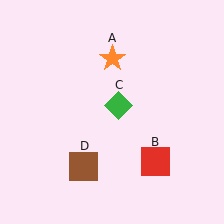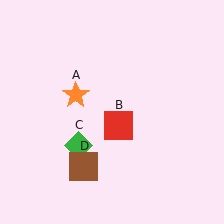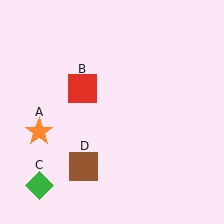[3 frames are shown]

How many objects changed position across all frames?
3 objects changed position: orange star (object A), red square (object B), green diamond (object C).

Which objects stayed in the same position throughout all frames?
Brown square (object D) remained stationary.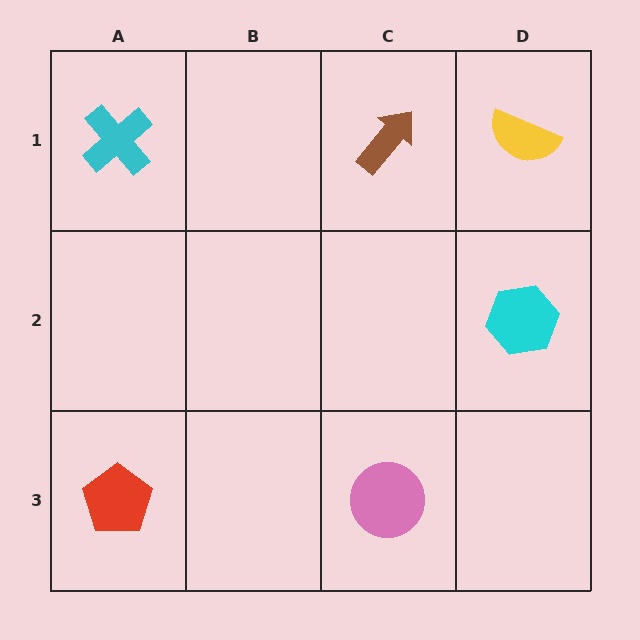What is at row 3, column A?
A red pentagon.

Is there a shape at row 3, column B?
No, that cell is empty.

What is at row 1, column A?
A cyan cross.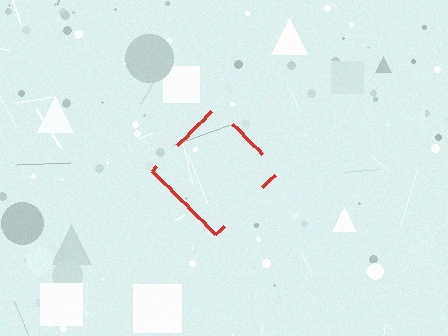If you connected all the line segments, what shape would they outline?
They would outline a diamond.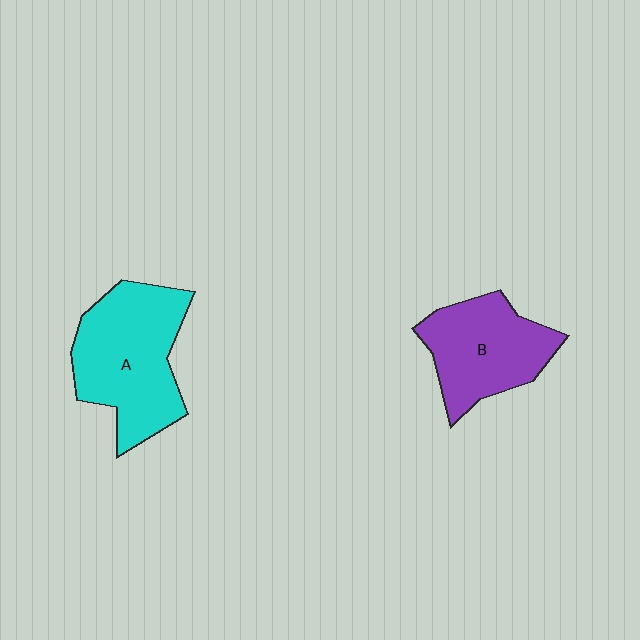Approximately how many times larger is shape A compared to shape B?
Approximately 1.3 times.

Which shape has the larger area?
Shape A (cyan).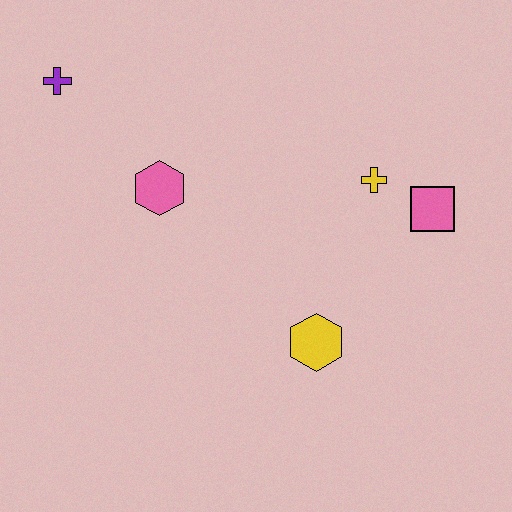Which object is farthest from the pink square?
The purple cross is farthest from the pink square.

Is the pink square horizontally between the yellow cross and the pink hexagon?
No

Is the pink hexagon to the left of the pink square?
Yes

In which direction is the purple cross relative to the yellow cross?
The purple cross is to the left of the yellow cross.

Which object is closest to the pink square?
The yellow cross is closest to the pink square.